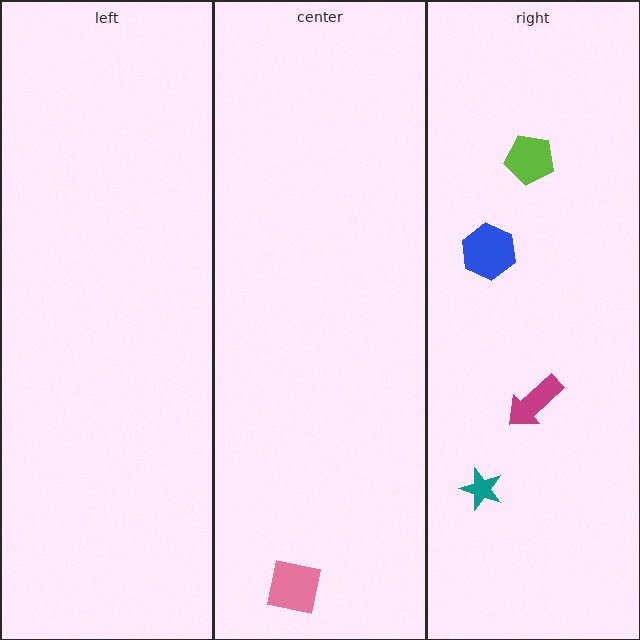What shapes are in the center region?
The pink square.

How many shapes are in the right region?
4.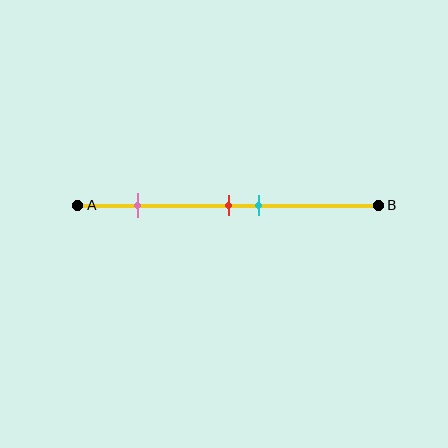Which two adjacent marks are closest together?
The red and cyan marks are the closest adjacent pair.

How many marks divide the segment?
There are 3 marks dividing the segment.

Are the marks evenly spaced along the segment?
No, the marks are not evenly spaced.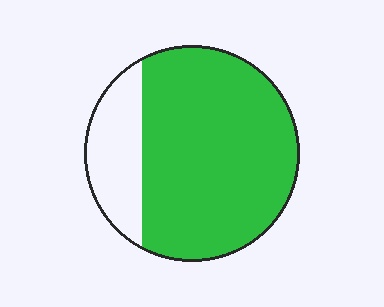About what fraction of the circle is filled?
About four fifths (4/5).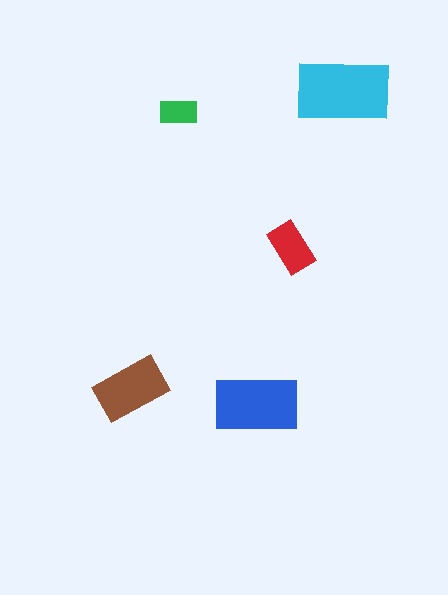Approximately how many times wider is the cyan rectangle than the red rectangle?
About 2 times wider.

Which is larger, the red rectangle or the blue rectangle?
The blue one.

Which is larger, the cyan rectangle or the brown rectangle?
The cyan one.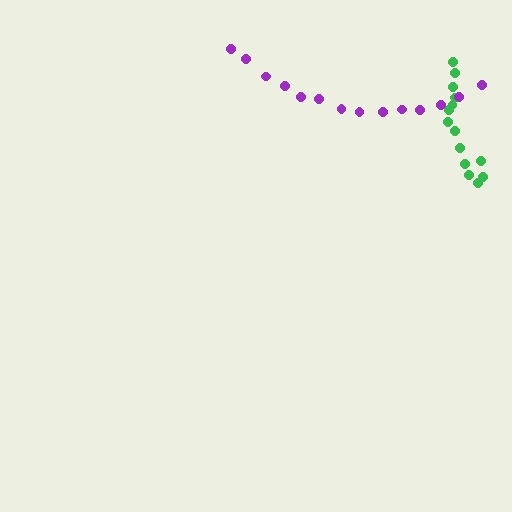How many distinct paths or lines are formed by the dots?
There are 2 distinct paths.